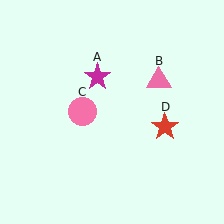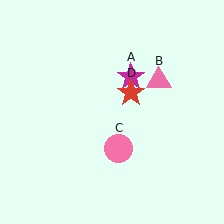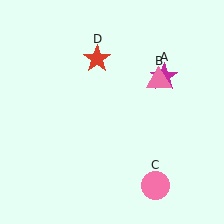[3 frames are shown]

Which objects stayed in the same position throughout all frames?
Pink triangle (object B) remained stationary.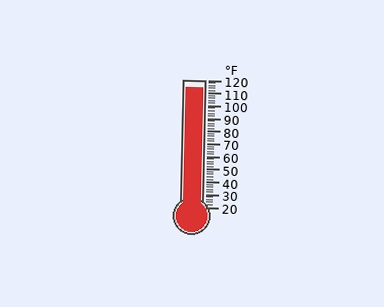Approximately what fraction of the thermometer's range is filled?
The thermometer is filled to approximately 95% of its range.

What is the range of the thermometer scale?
The thermometer scale ranges from 20°F to 120°F.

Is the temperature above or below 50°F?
The temperature is above 50°F.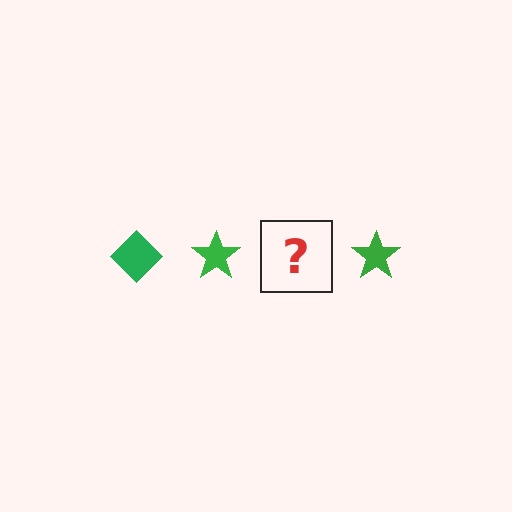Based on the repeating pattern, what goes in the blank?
The blank should be a green diamond.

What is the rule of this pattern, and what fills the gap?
The rule is that the pattern cycles through diamond, star shapes in green. The gap should be filled with a green diamond.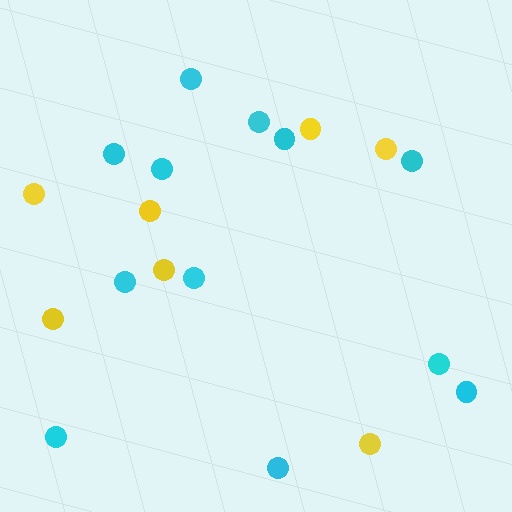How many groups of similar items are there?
There are 2 groups: one group of yellow circles (7) and one group of cyan circles (12).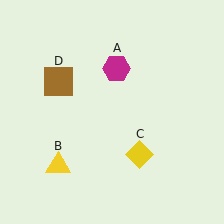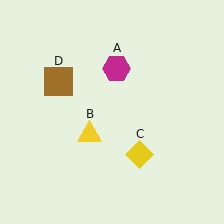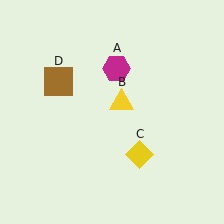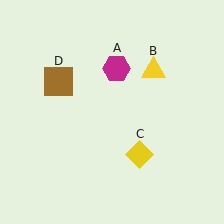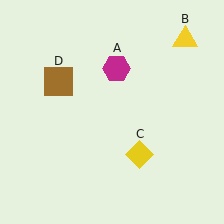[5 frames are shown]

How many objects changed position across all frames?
1 object changed position: yellow triangle (object B).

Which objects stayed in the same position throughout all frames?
Magenta hexagon (object A) and yellow diamond (object C) and brown square (object D) remained stationary.